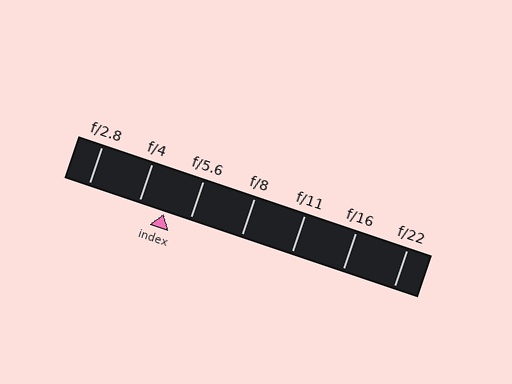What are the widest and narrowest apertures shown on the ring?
The widest aperture shown is f/2.8 and the narrowest is f/22.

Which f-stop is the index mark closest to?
The index mark is closest to f/5.6.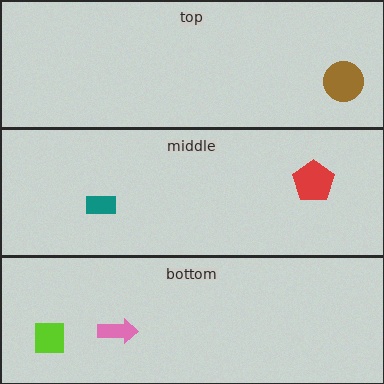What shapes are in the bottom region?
The lime square, the pink arrow.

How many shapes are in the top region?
1.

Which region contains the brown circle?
The top region.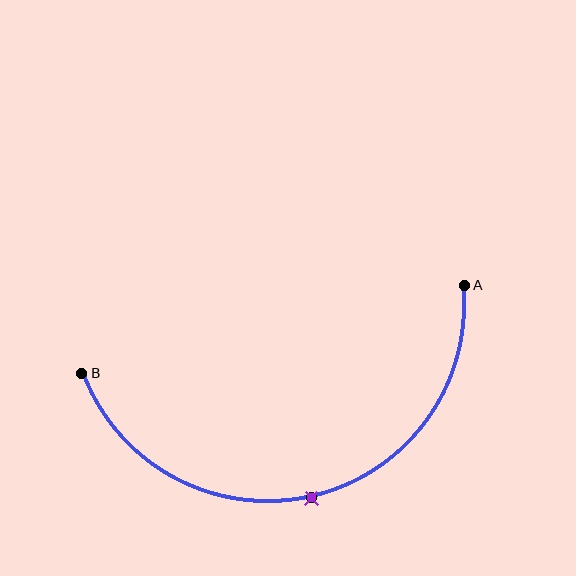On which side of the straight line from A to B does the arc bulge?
The arc bulges below the straight line connecting A and B.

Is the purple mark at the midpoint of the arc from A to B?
Yes. The purple mark lies on the arc at equal arc-length from both A and B — it is the arc midpoint.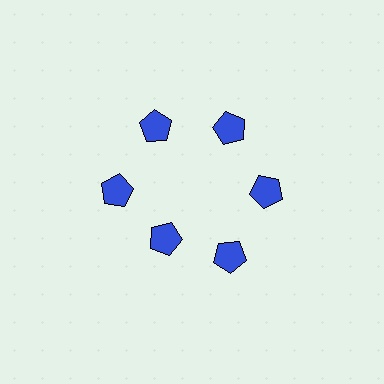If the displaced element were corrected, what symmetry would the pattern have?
It would have 6-fold rotational symmetry — the pattern would map onto itself every 60 degrees.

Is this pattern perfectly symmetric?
No. The 6 blue pentagons are arranged in a ring, but one element near the 7 o'clock position is pulled inward toward the center, breaking the 6-fold rotational symmetry.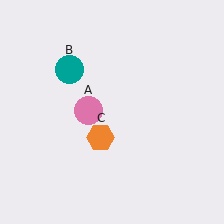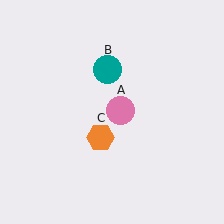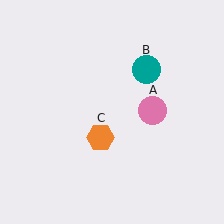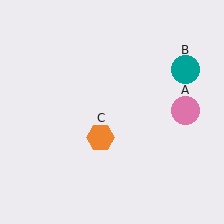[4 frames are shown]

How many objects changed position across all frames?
2 objects changed position: pink circle (object A), teal circle (object B).